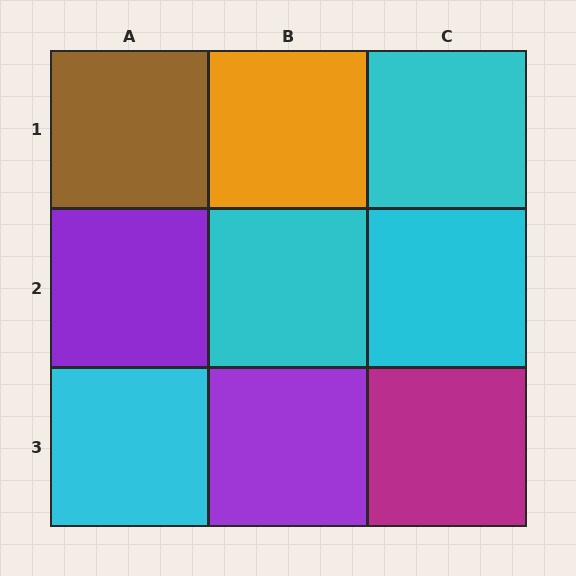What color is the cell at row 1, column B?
Orange.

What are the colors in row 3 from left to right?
Cyan, purple, magenta.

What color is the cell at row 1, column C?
Cyan.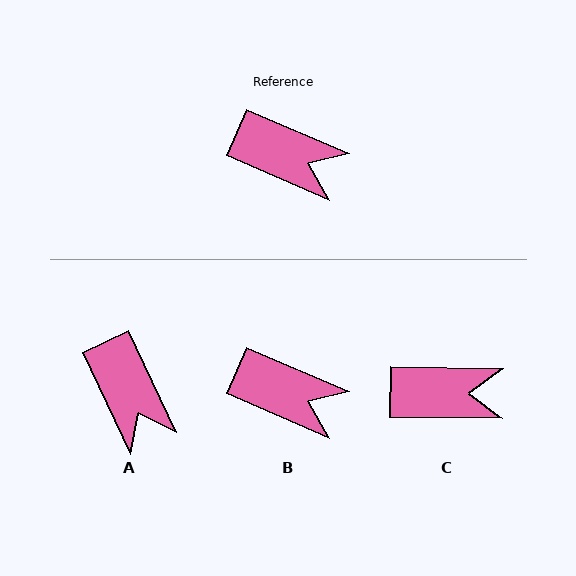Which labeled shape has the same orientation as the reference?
B.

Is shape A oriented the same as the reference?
No, it is off by about 42 degrees.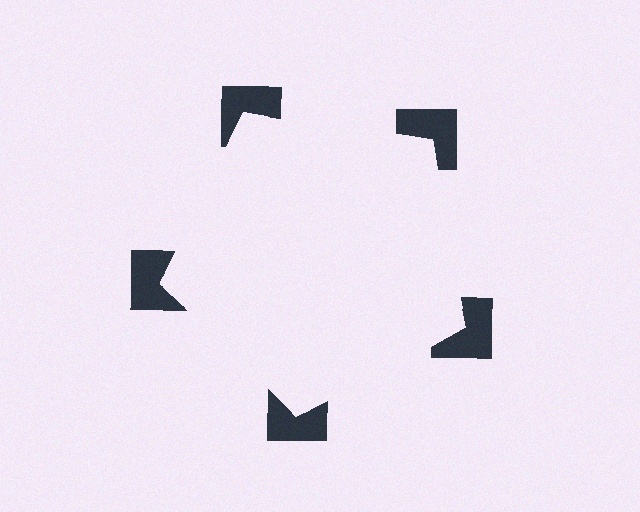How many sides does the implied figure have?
5 sides.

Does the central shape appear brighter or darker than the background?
It typically appears slightly brighter than the background, even though no actual brightness change is drawn.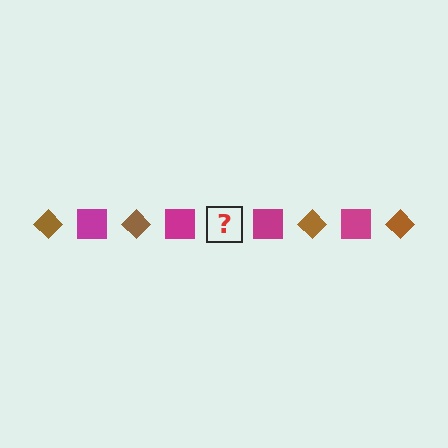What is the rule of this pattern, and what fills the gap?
The rule is that the pattern alternates between brown diamond and magenta square. The gap should be filled with a brown diamond.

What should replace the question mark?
The question mark should be replaced with a brown diamond.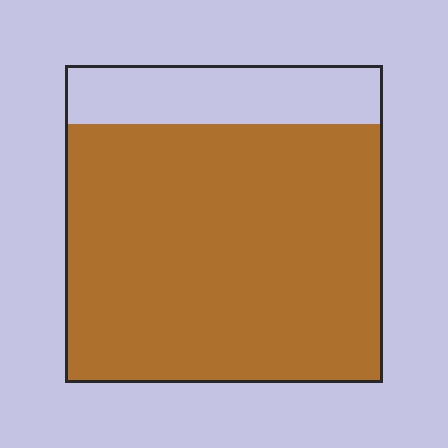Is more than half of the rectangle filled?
Yes.